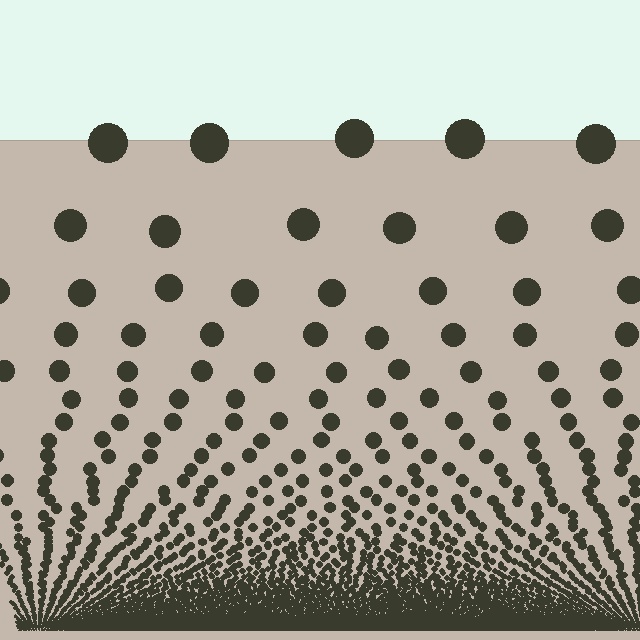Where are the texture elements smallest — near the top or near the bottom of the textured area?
Near the bottom.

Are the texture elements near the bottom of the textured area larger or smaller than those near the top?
Smaller. The gradient is inverted — elements near the bottom are smaller and denser.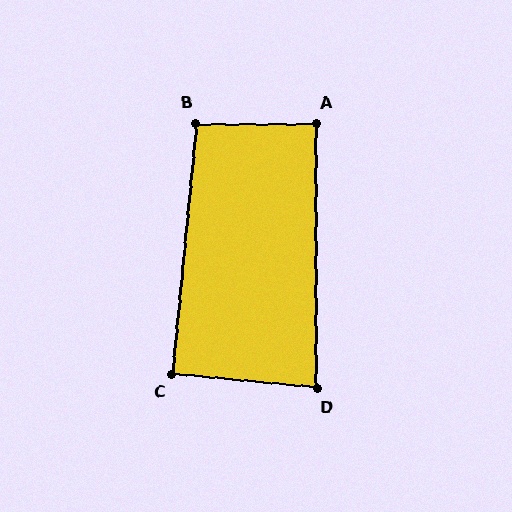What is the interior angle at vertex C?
Approximately 90 degrees (approximately right).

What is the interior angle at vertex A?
Approximately 90 degrees (approximately right).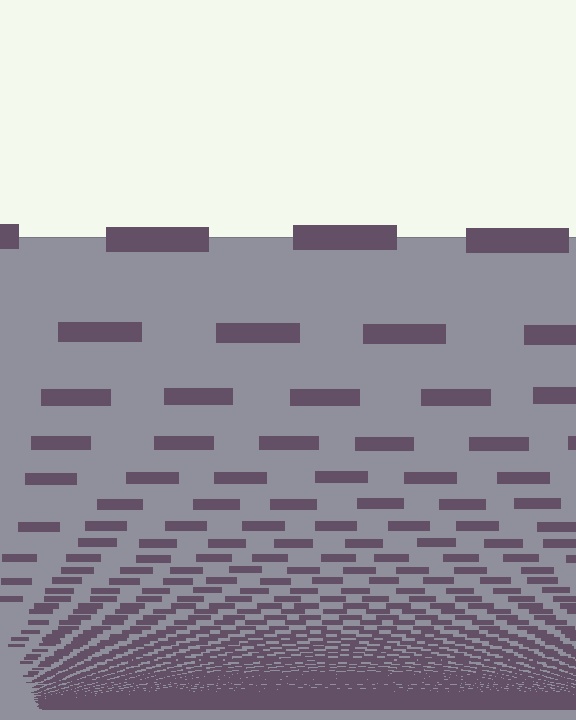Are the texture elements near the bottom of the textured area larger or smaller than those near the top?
Smaller. The gradient is inverted — elements near the bottom are smaller and denser.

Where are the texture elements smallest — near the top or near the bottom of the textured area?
Near the bottom.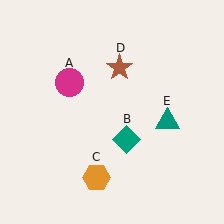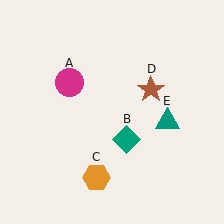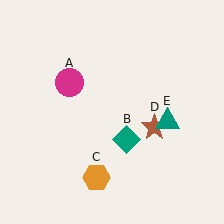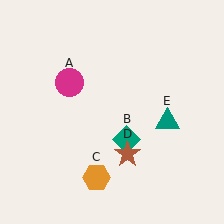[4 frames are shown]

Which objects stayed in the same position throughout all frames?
Magenta circle (object A) and teal diamond (object B) and orange hexagon (object C) and teal triangle (object E) remained stationary.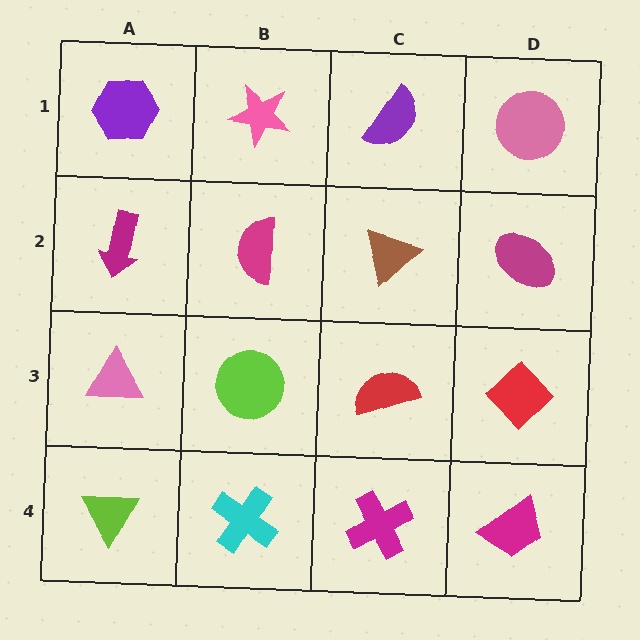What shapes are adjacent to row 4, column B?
A lime circle (row 3, column B), a lime triangle (row 4, column A), a magenta cross (row 4, column C).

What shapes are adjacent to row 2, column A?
A purple hexagon (row 1, column A), a pink triangle (row 3, column A), a magenta semicircle (row 2, column B).